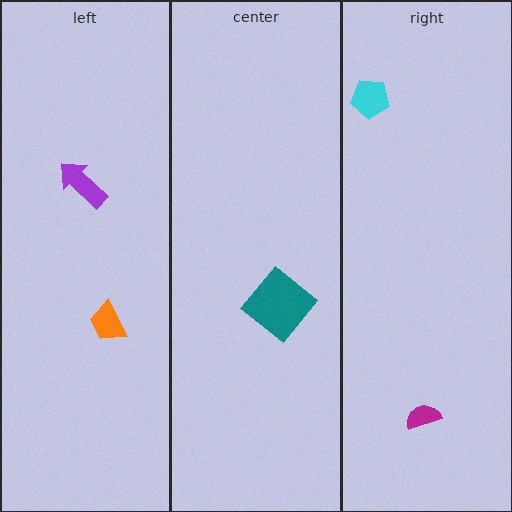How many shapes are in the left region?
2.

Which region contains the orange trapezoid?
The left region.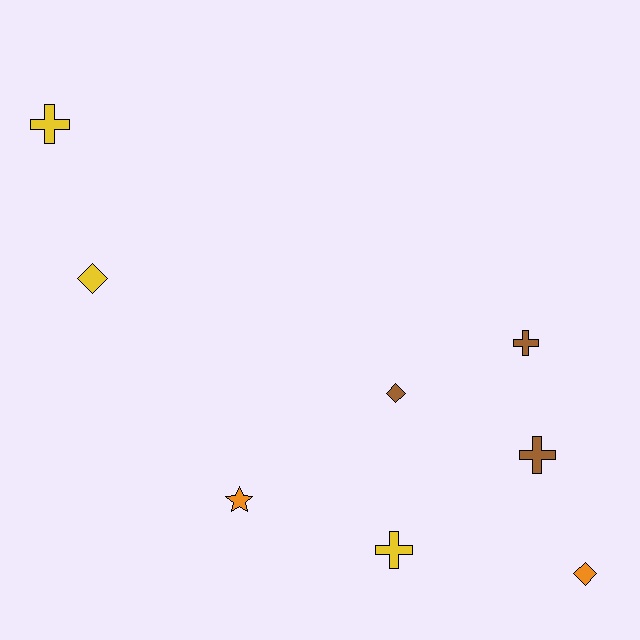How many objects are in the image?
There are 8 objects.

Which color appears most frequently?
Yellow, with 3 objects.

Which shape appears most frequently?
Cross, with 4 objects.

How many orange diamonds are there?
There is 1 orange diamond.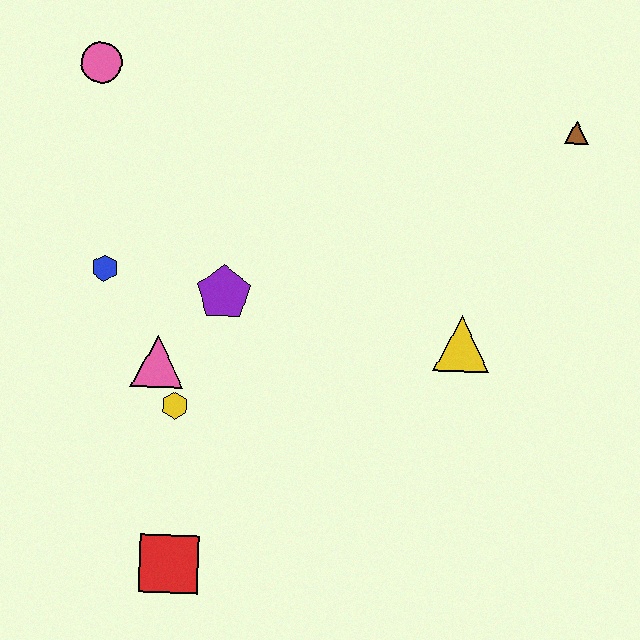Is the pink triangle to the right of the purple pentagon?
No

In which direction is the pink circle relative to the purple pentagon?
The pink circle is above the purple pentagon.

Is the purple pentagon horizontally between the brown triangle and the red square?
Yes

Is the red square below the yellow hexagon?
Yes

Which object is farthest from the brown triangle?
The red square is farthest from the brown triangle.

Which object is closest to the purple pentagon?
The pink triangle is closest to the purple pentagon.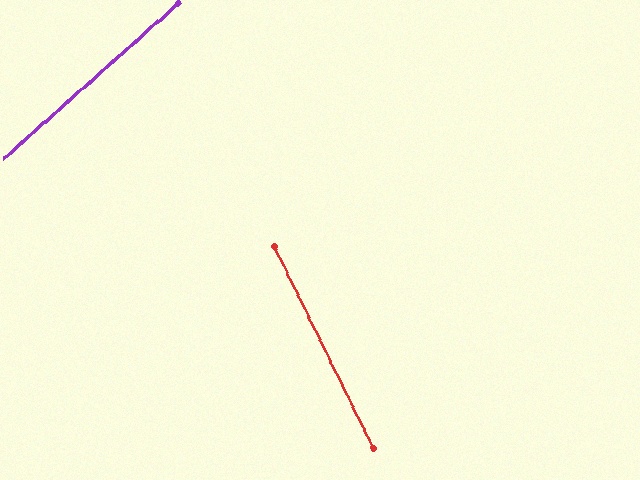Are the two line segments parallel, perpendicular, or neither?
Neither parallel nor perpendicular — they differ by about 75°.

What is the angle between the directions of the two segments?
Approximately 75 degrees.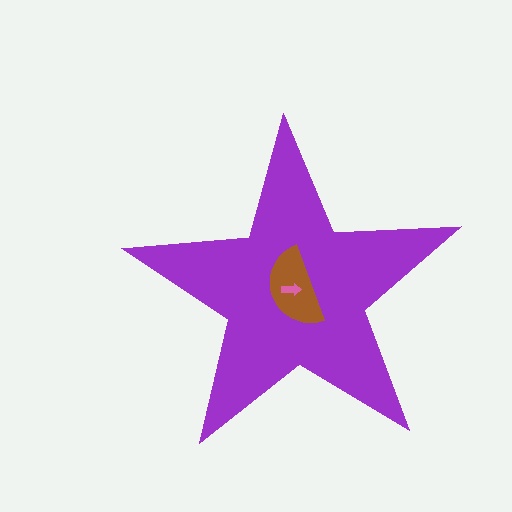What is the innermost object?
The pink arrow.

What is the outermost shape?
The purple star.